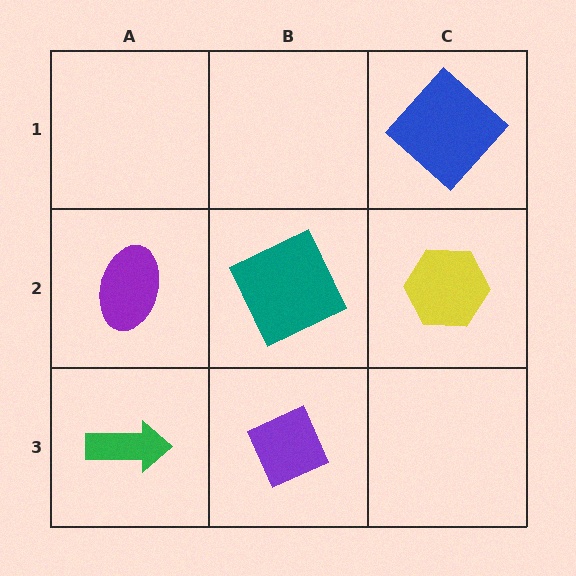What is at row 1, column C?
A blue diamond.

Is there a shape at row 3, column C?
No, that cell is empty.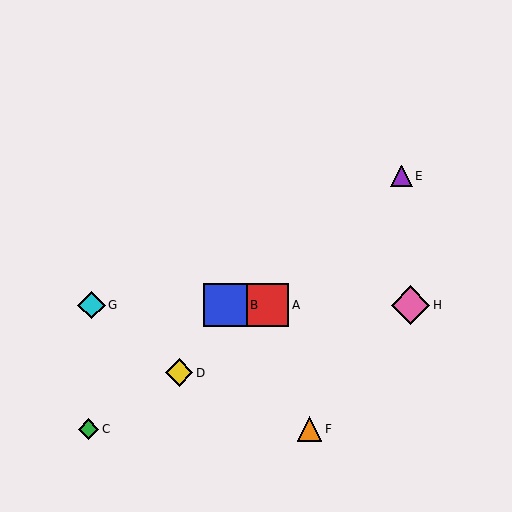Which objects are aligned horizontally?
Objects A, B, G, H are aligned horizontally.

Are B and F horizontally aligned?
No, B is at y≈305 and F is at y≈429.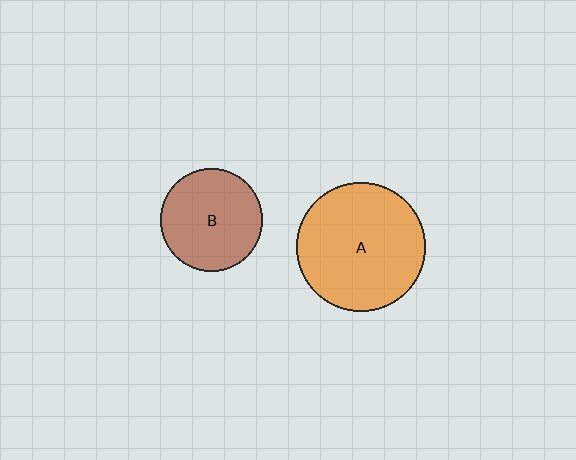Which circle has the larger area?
Circle A (orange).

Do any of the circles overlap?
No, none of the circles overlap.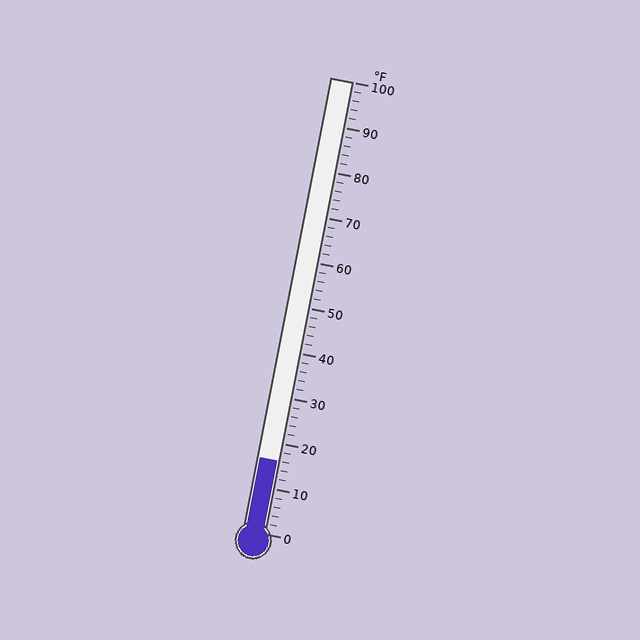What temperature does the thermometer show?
The thermometer shows approximately 16°F.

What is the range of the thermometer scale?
The thermometer scale ranges from 0°F to 100°F.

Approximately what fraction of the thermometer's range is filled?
The thermometer is filled to approximately 15% of its range.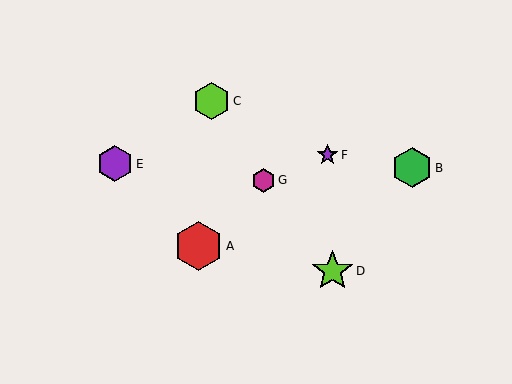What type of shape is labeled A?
Shape A is a red hexagon.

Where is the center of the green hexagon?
The center of the green hexagon is at (412, 168).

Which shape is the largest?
The red hexagon (labeled A) is the largest.